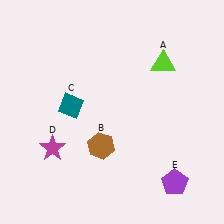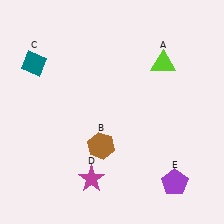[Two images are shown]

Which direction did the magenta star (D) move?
The magenta star (D) moved right.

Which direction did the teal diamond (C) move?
The teal diamond (C) moved up.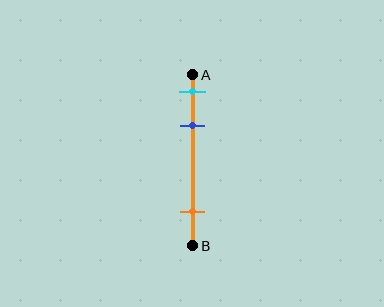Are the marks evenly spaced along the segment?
No, the marks are not evenly spaced.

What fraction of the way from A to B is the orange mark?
The orange mark is approximately 80% (0.8) of the way from A to B.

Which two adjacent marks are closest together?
The cyan and blue marks are the closest adjacent pair.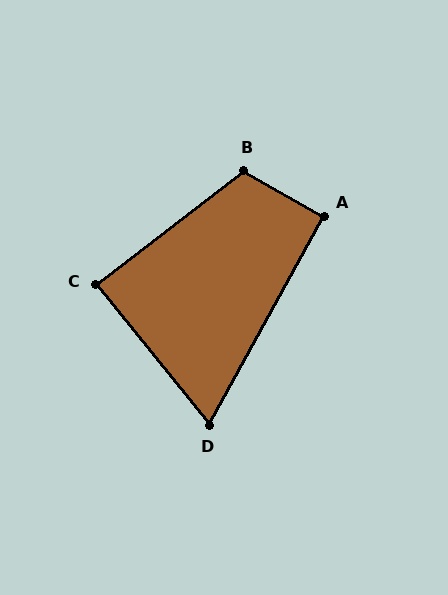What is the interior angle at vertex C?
Approximately 89 degrees (approximately right).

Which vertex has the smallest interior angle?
D, at approximately 68 degrees.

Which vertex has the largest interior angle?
B, at approximately 112 degrees.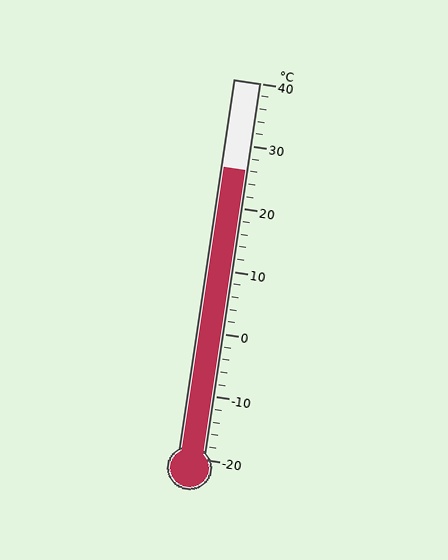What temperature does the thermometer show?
The thermometer shows approximately 26°C.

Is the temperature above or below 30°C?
The temperature is below 30°C.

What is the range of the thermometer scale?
The thermometer scale ranges from -20°C to 40°C.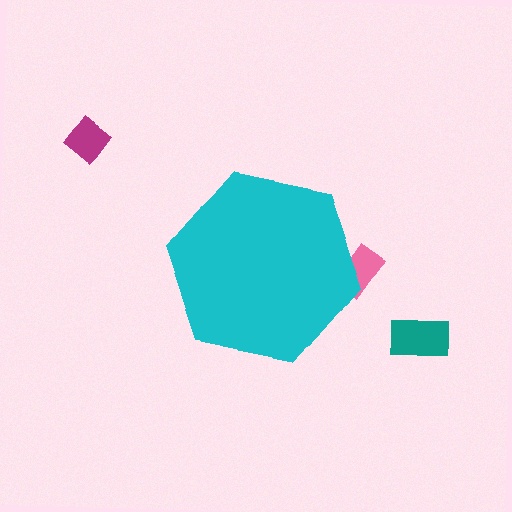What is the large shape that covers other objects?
A cyan hexagon.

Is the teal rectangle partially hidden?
No, the teal rectangle is fully visible.